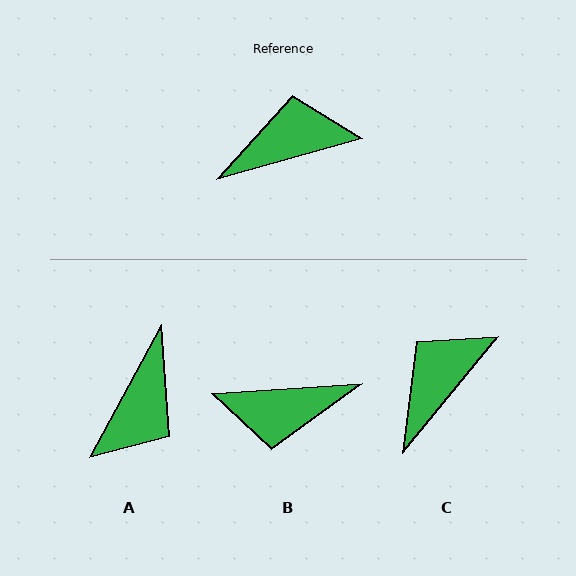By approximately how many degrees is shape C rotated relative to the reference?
Approximately 35 degrees counter-clockwise.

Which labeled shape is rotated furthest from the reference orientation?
B, about 168 degrees away.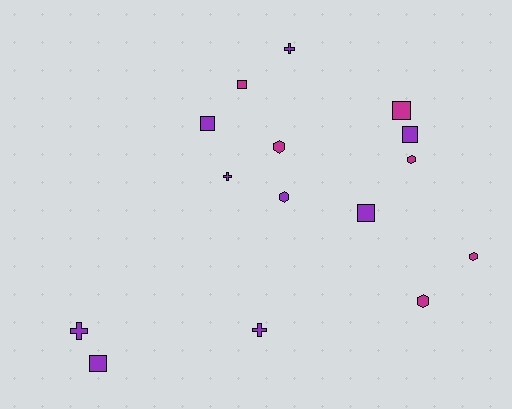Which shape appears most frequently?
Square, with 6 objects.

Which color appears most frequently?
Purple, with 9 objects.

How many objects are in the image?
There are 15 objects.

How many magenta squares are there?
There are 2 magenta squares.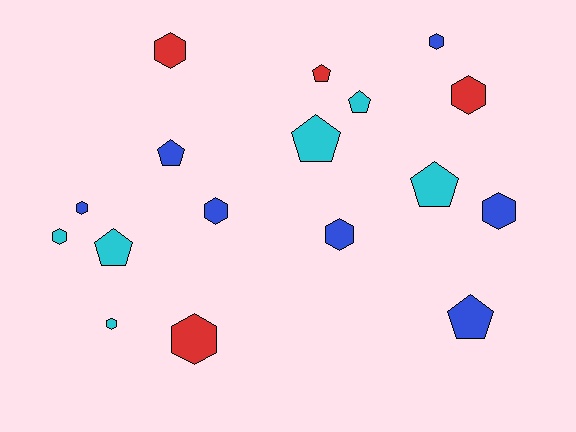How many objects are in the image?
There are 17 objects.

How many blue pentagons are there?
There are 2 blue pentagons.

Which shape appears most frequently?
Hexagon, with 10 objects.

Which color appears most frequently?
Blue, with 7 objects.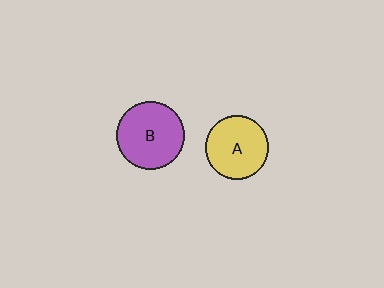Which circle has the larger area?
Circle B (purple).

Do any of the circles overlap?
No, none of the circles overlap.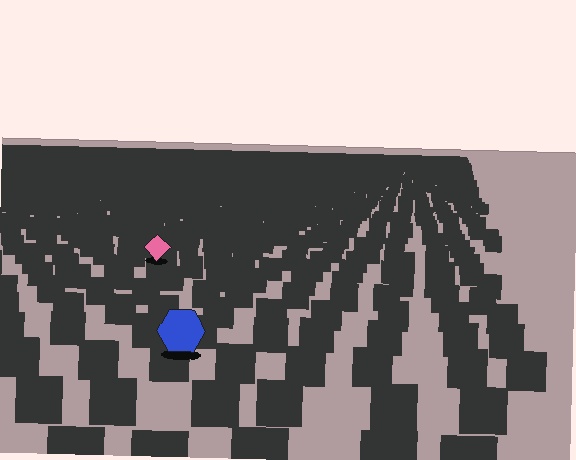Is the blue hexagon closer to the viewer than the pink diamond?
Yes. The blue hexagon is closer — you can tell from the texture gradient: the ground texture is coarser near it.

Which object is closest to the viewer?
The blue hexagon is closest. The texture marks near it are larger and more spread out.